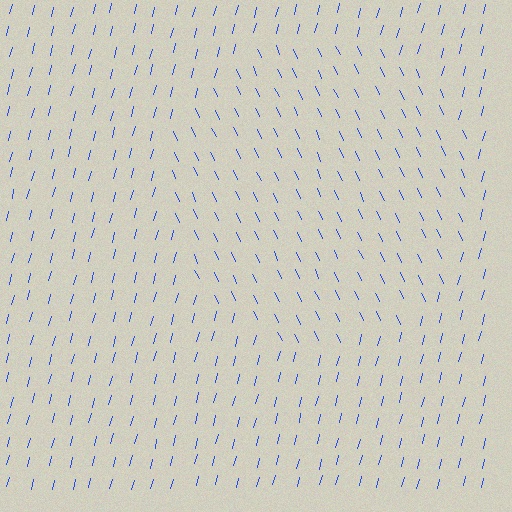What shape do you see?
I see a circle.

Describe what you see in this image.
The image is filled with small blue line segments. A circle region in the image has lines oriented differently from the surrounding lines, creating a visible texture boundary.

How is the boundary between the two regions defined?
The boundary is defined purely by a change in line orientation (approximately 39 degrees difference). All lines are the same color and thickness.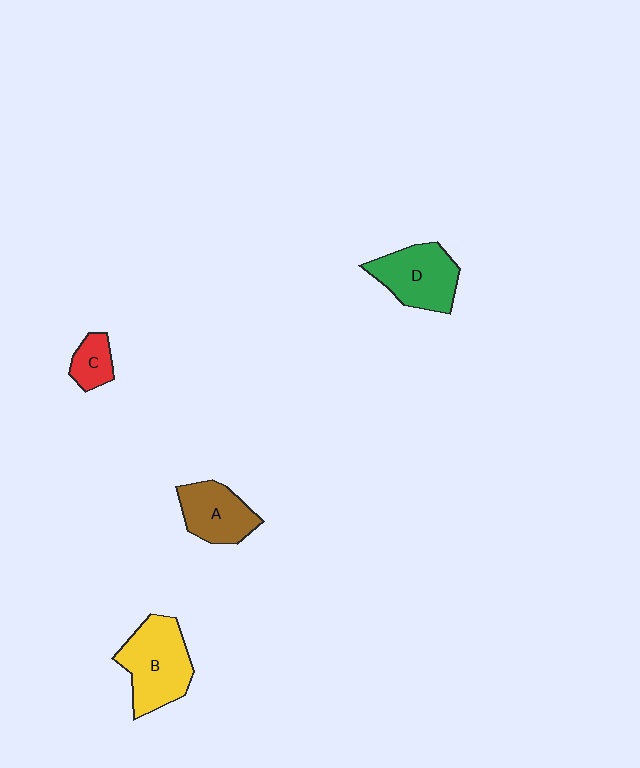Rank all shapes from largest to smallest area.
From largest to smallest: B (yellow), D (green), A (brown), C (red).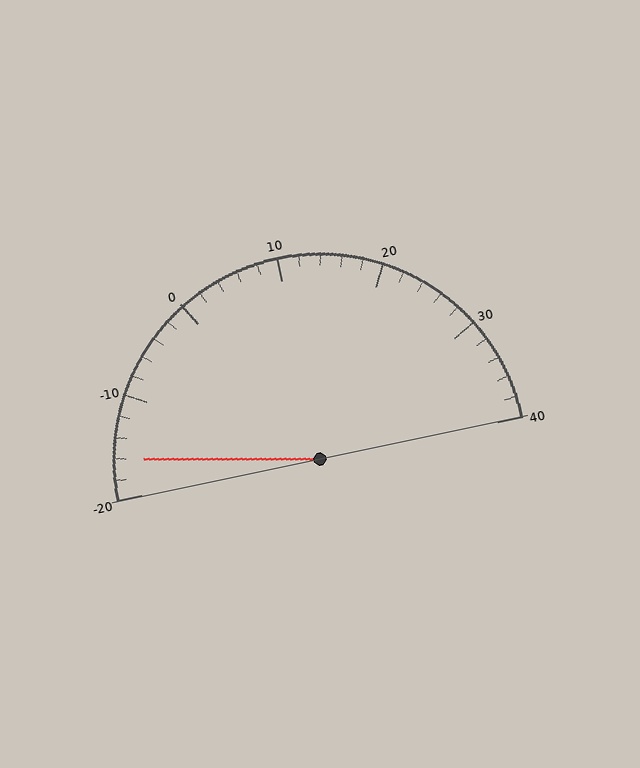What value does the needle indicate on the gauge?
The needle indicates approximately -16.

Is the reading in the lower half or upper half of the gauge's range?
The reading is in the lower half of the range (-20 to 40).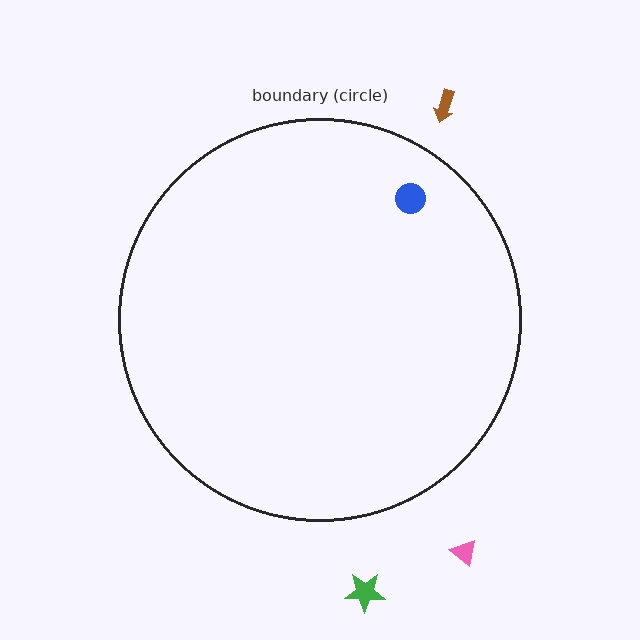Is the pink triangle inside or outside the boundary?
Outside.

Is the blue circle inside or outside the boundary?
Inside.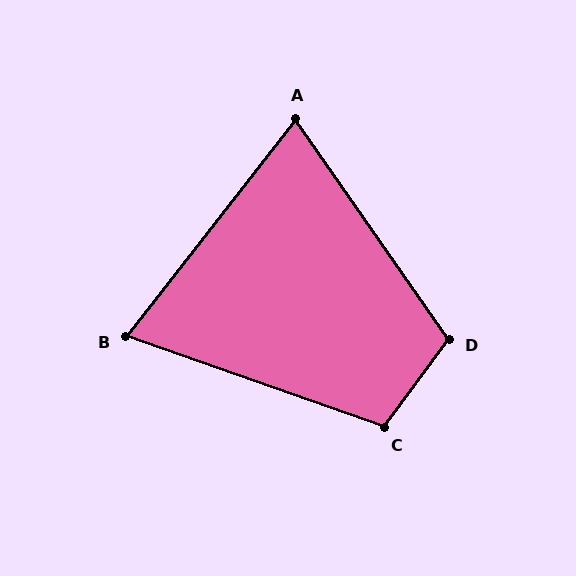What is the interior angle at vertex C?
Approximately 107 degrees (obtuse).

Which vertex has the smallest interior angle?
B, at approximately 71 degrees.